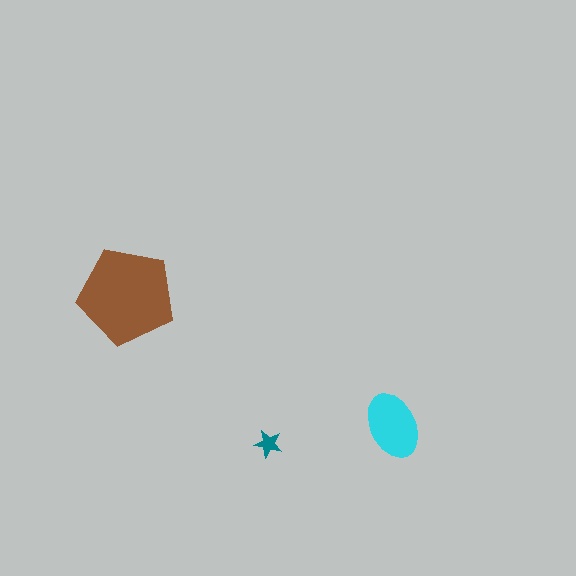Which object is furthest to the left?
The brown pentagon is leftmost.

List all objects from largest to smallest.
The brown pentagon, the cyan ellipse, the teal star.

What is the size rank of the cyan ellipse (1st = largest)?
2nd.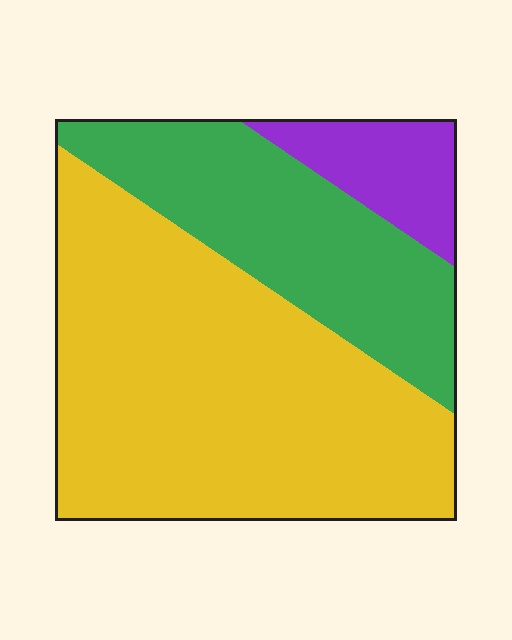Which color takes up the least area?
Purple, at roughly 10%.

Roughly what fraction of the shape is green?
Green takes up about one third (1/3) of the shape.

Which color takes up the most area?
Yellow, at roughly 60%.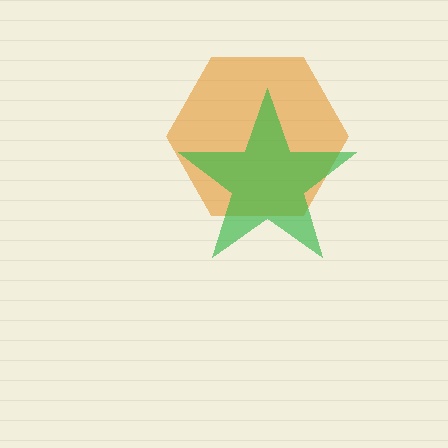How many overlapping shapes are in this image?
There are 2 overlapping shapes in the image.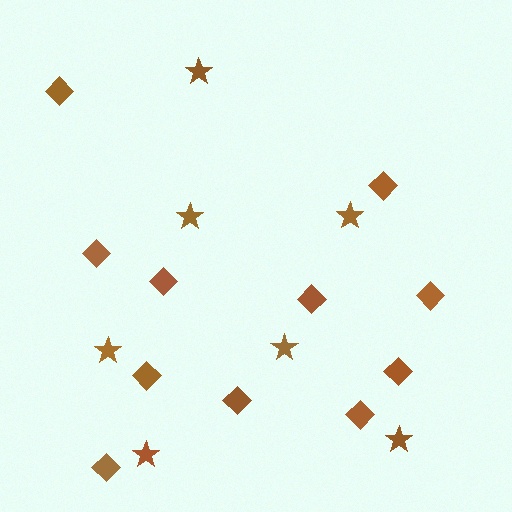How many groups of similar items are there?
There are 2 groups: one group of diamonds (11) and one group of stars (7).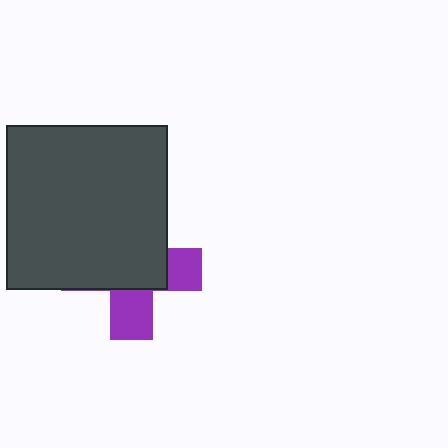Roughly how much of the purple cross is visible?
A small part of it is visible (roughly 37%).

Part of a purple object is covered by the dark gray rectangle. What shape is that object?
It is a cross.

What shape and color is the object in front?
The object in front is a dark gray rectangle.